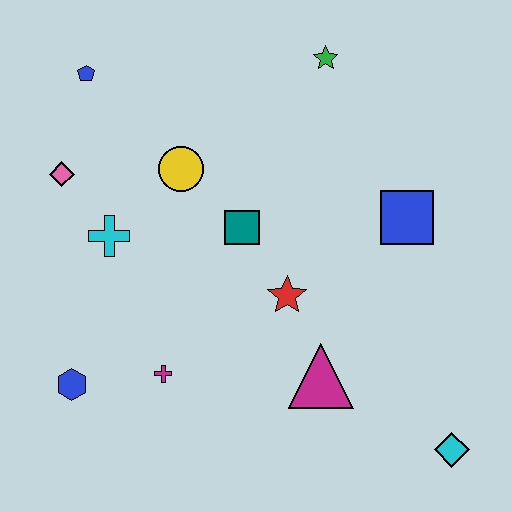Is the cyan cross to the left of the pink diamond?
No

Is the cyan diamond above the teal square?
No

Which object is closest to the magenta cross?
The blue hexagon is closest to the magenta cross.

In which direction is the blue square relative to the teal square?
The blue square is to the right of the teal square.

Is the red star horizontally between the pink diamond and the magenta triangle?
Yes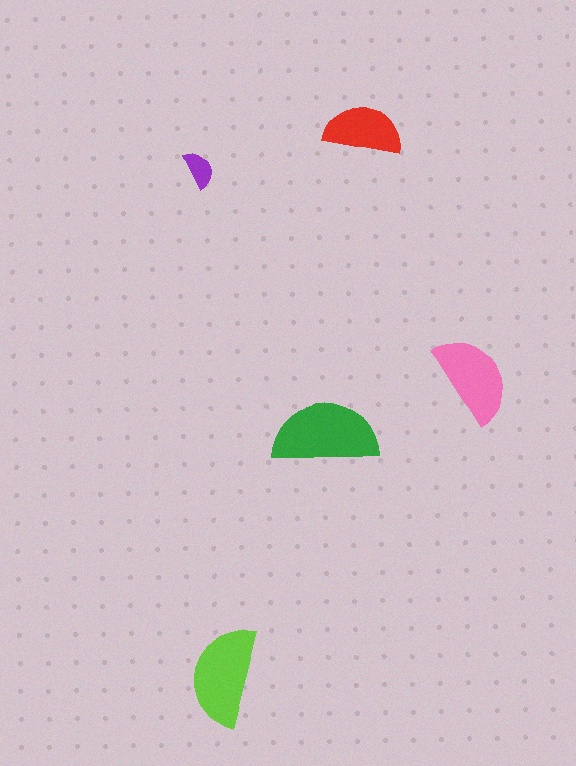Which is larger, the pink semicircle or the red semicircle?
The pink one.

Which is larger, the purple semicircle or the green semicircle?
The green one.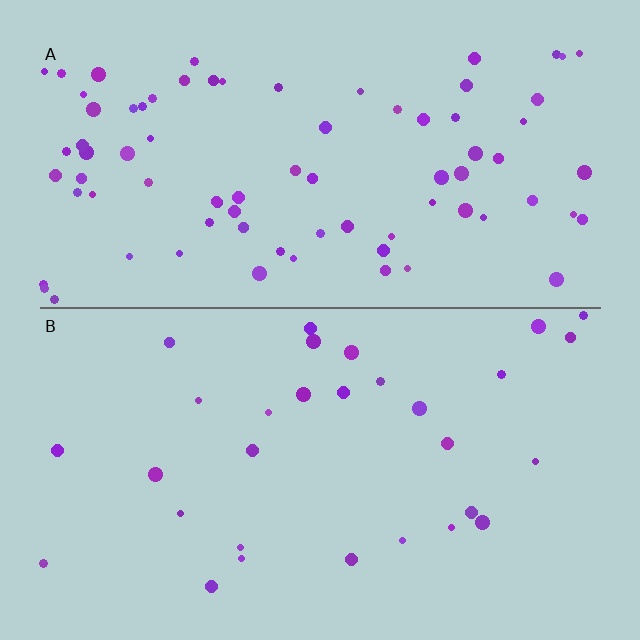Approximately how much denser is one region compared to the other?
Approximately 2.6× — region A over region B.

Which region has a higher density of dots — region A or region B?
A (the top).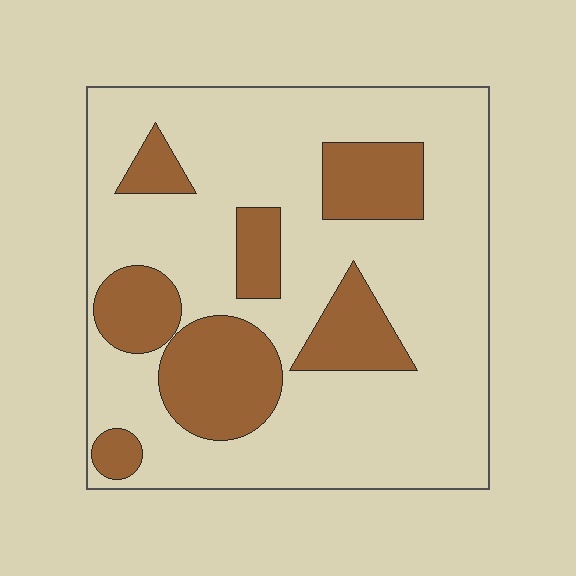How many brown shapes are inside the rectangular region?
7.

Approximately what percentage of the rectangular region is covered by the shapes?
Approximately 25%.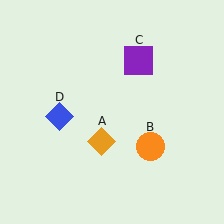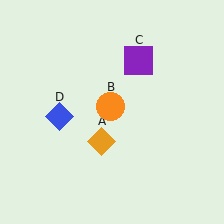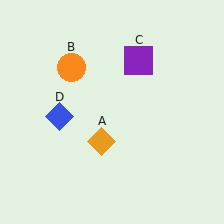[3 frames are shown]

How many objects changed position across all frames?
1 object changed position: orange circle (object B).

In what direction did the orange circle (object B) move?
The orange circle (object B) moved up and to the left.